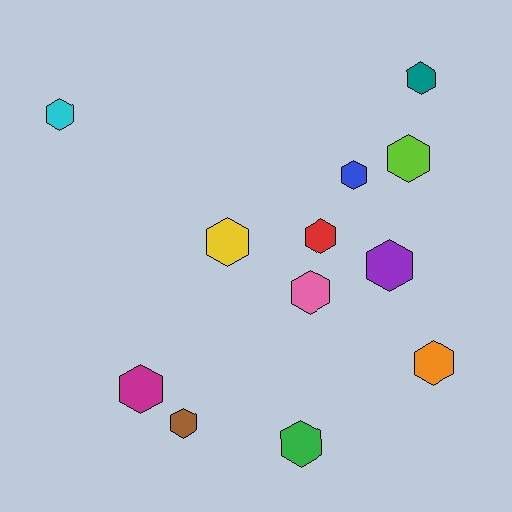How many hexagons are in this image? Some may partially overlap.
There are 12 hexagons.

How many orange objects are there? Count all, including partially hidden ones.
There is 1 orange object.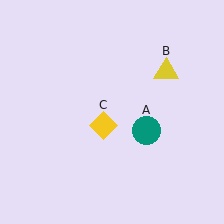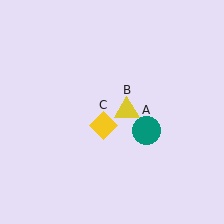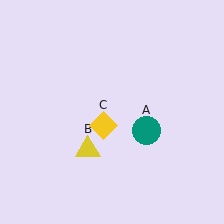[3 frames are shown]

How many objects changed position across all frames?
1 object changed position: yellow triangle (object B).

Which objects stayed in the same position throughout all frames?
Teal circle (object A) and yellow diamond (object C) remained stationary.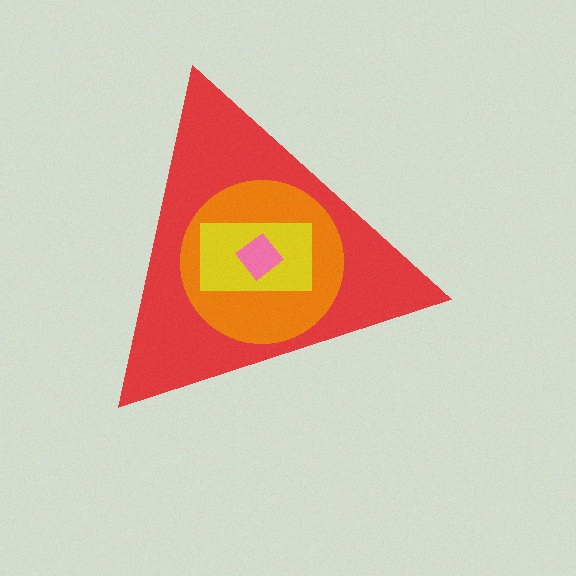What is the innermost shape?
The pink diamond.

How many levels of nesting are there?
4.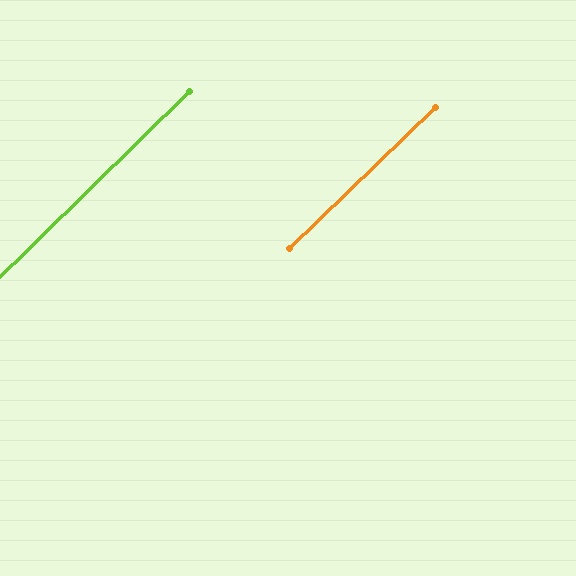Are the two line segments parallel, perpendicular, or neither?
Parallel — their directions differ by only 0.4°.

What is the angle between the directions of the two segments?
Approximately 0 degrees.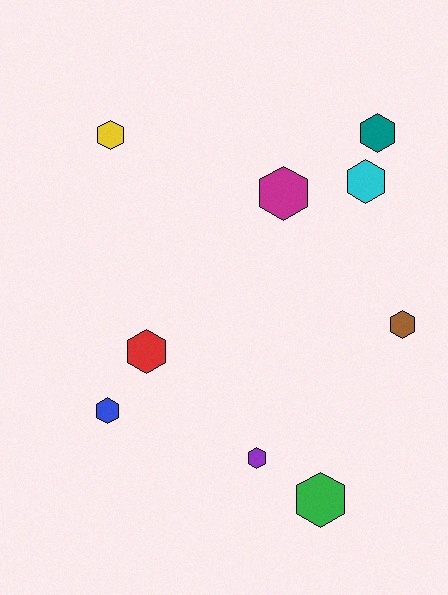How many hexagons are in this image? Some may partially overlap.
There are 9 hexagons.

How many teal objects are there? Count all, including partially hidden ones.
There is 1 teal object.